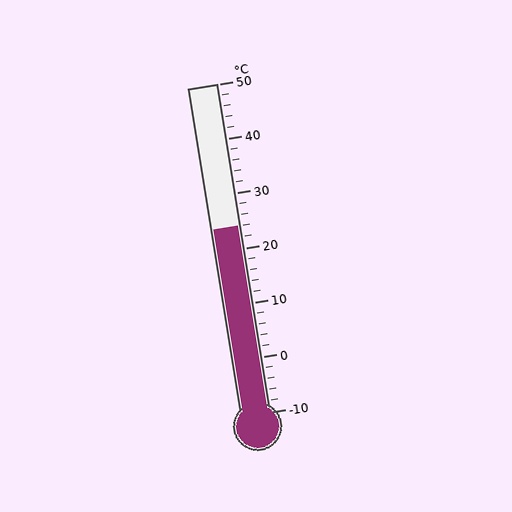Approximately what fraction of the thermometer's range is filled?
The thermometer is filled to approximately 55% of its range.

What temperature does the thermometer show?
The thermometer shows approximately 24°C.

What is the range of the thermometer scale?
The thermometer scale ranges from -10°C to 50°C.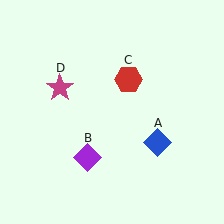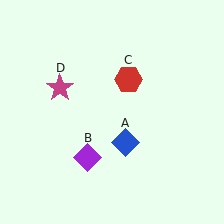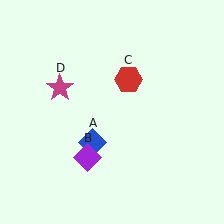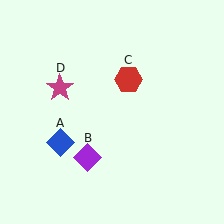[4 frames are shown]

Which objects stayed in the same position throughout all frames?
Purple diamond (object B) and red hexagon (object C) and magenta star (object D) remained stationary.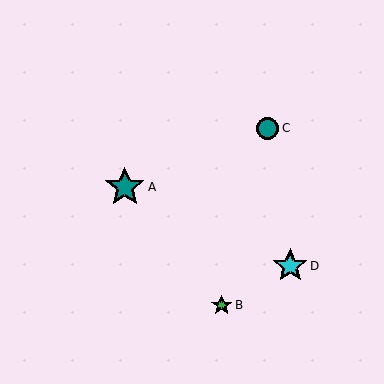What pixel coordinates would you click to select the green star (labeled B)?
Click at (222, 305) to select the green star B.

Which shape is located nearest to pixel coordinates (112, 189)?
The teal star (labeled A) at (125, 187) is nearest to that location.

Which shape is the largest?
The teal star (labeled A) is the largest.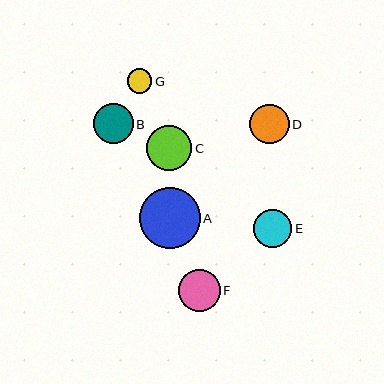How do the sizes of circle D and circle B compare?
Circle D and circle B are approximately the same size.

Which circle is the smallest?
Circle G is the smallest with a size of approximately 25 pixels.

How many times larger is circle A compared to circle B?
Circle A is approximately 1.5 times the size of circle B.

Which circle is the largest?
Circle A is the largest with a size of approximately 61 pixels.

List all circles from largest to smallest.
From largest to smallest: A, C, F, D, B, E, G.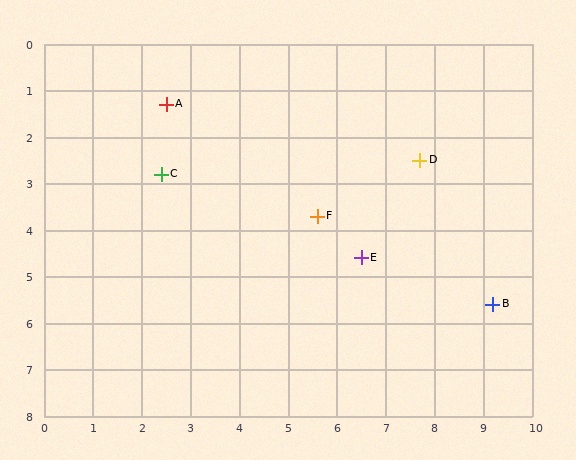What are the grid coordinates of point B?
Point B is at approximately (9.2, 5.6).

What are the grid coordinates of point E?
Point E is at approximately (6.5, 4.6).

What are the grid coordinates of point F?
Point F is at approximately (5.6, 3.7).